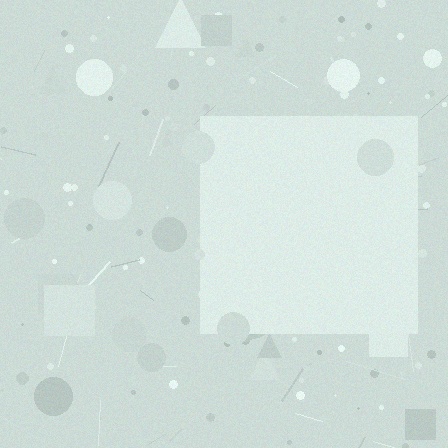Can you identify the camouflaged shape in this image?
The camouflaged shape is a square.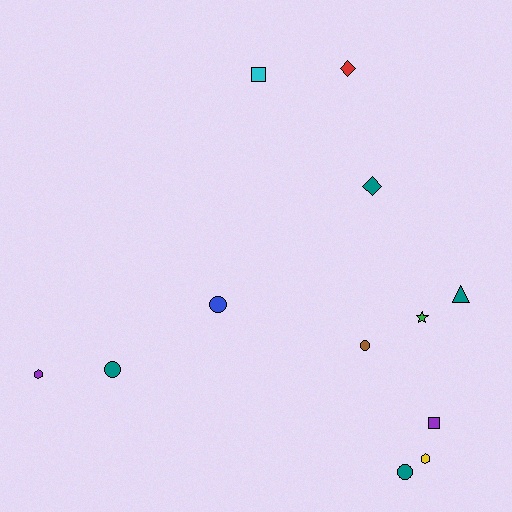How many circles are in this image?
There are 4 circles.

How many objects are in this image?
There are 12 objects.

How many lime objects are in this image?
There are no lime objects.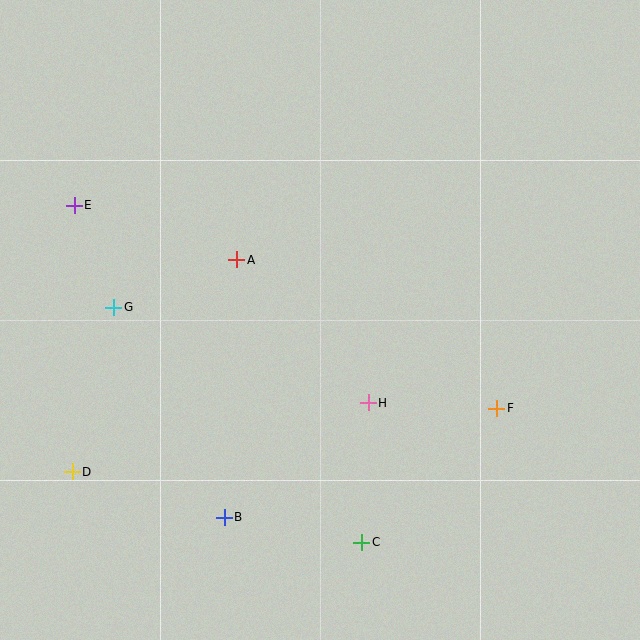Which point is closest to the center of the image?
Point H at (368, 403) is closest to the center.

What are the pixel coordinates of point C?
Point C is at (362, 542).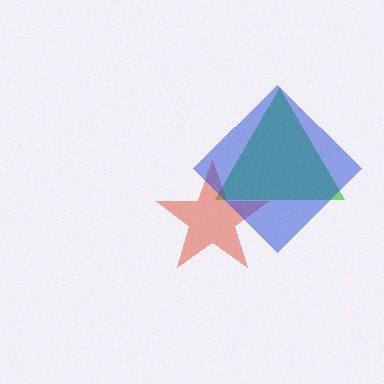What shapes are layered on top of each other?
The layered shapes are: a green triangle, a red star, a blue diamond.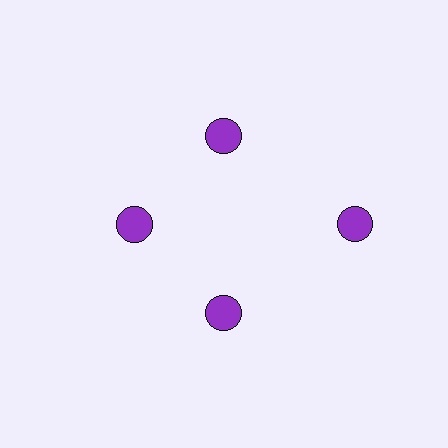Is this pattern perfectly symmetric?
No. The 4 purple circles are arranged in a ring, but one element near the 3 o'clock position is pushed outward from the center, breaking the 4-fold rotational symmetry.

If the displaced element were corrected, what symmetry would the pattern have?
It would have 4-fold rotational symmetry — the pattern would map onto itself every 90 degrees.